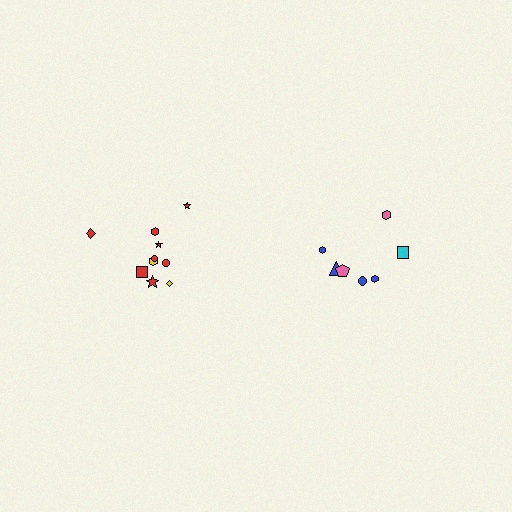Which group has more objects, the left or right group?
The left group.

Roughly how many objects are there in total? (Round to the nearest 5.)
Roughly 15 objects in total.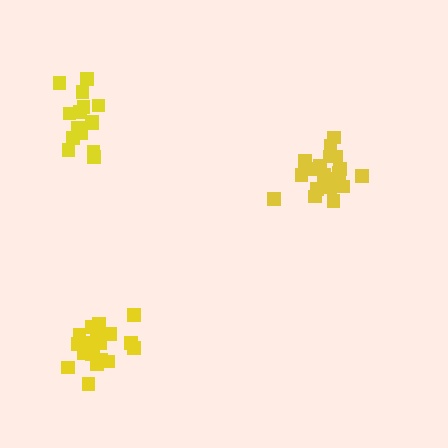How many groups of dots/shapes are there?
There are 3 groups.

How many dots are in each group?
Group 1: 15 dots, Group 2: 19 dots, Group 3: 21 dots (55 total).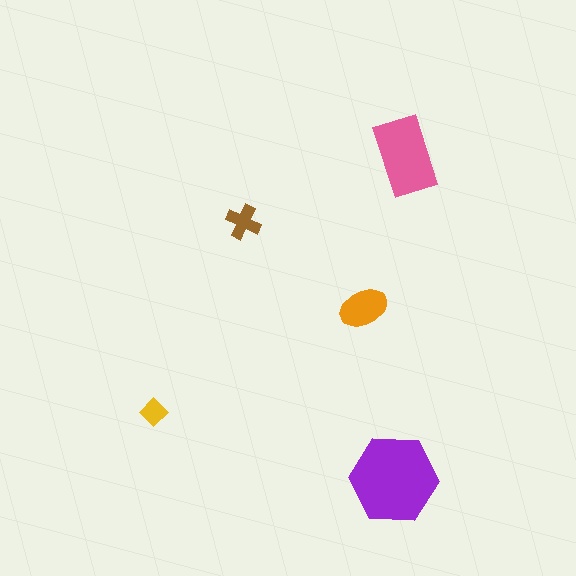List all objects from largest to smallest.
The purple hexagon, the pink rectangle, the orange ellipse, the brown cross, the yellow diamond.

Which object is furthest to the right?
The pink rectangle is rightmost.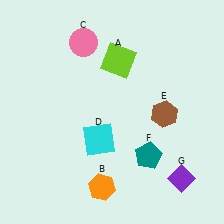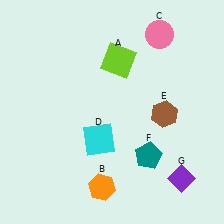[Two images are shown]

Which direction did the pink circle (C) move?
The pink circle (C) moved right.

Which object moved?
The pink circle (C) moved right.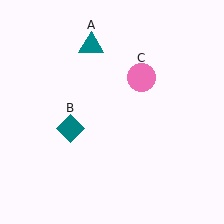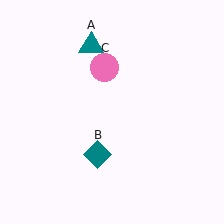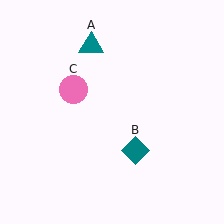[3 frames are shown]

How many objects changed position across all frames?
2 objects changed position: teal diamond (object B), pink circle (object C).